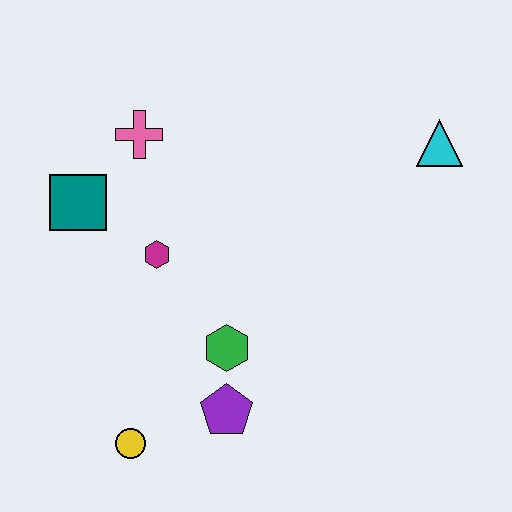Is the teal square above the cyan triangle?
No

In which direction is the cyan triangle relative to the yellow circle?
The cyan triangle is to the right of the yellow circle.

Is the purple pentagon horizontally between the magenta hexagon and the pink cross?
No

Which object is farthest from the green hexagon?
The cyan triangle is farthest from the green hexagon.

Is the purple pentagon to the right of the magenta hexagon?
Yes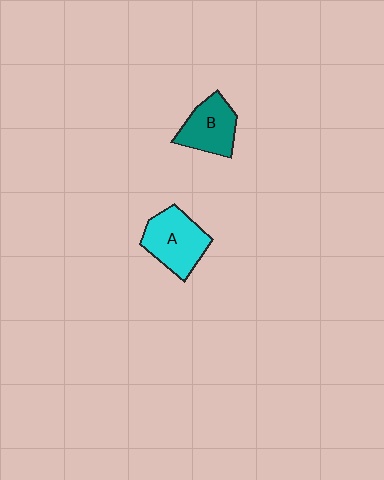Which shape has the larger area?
Shape A (cyan).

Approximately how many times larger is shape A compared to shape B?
Approximately 1.2 times.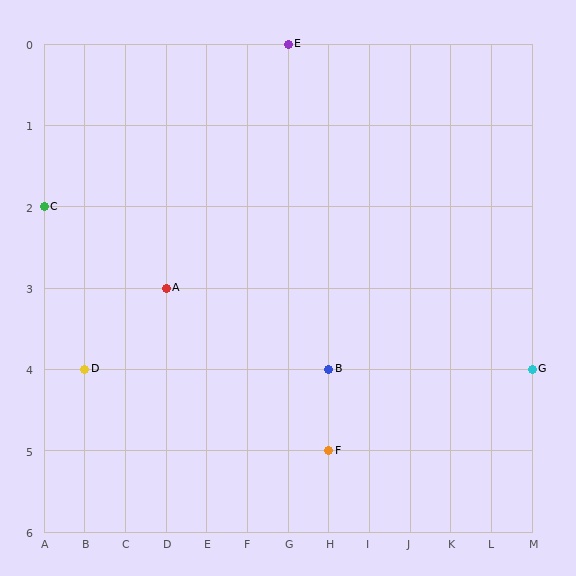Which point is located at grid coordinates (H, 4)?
Point B is at (H, 4).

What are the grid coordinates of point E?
Point E is at grid coordinates (G, 0).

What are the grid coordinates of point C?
Point C is at grid coordinates (A, 2).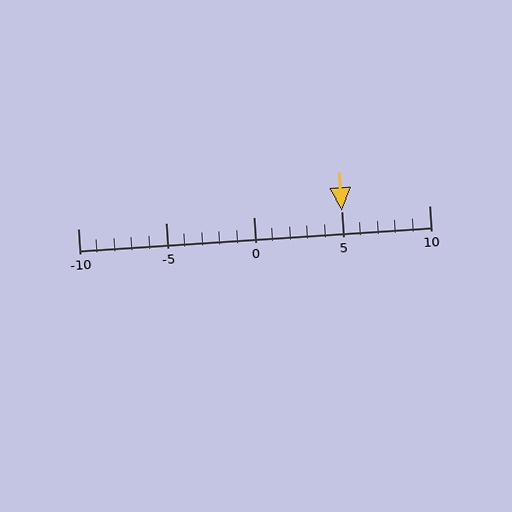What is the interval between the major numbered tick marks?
The major tick marks are spaced 5 units apart.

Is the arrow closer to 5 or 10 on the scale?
The arrow is closer to 5.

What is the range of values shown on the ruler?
The ruler shows values from -10 to 10.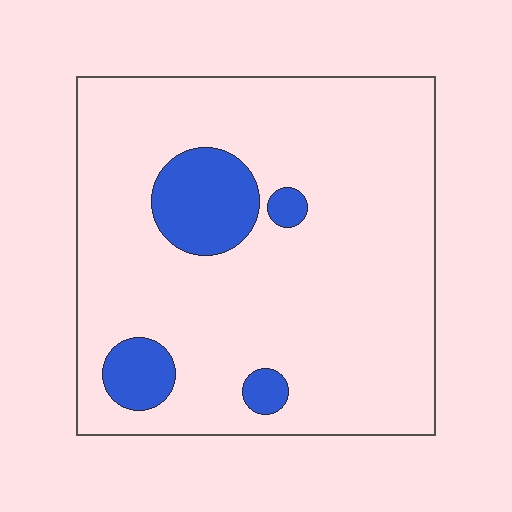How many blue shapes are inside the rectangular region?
4.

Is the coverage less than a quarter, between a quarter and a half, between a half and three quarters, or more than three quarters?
Less than a quarter.